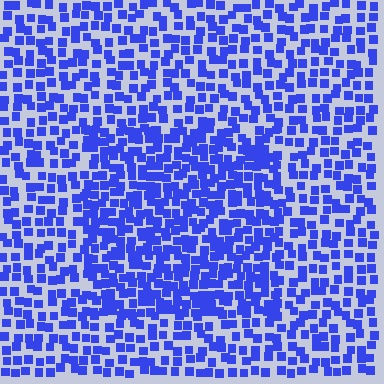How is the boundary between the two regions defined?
The boundary is defined by a change in element density (approximately 1.6x ratio). All elements are the same color, size, and shape.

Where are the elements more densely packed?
The elements are more densely packed inside the rectangle boundary.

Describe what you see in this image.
The image contains small blue elements arranged at two different densities. A rectangle-shaped region is visible where the elements are more densely packed than the surrounding area.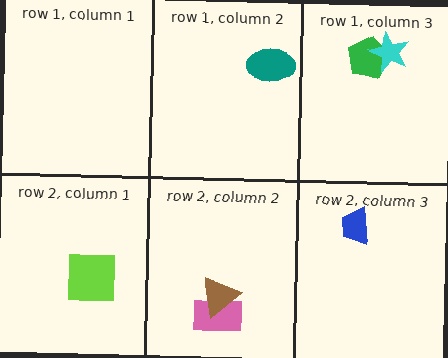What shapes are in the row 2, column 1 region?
The lime square.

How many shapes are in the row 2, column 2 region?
2.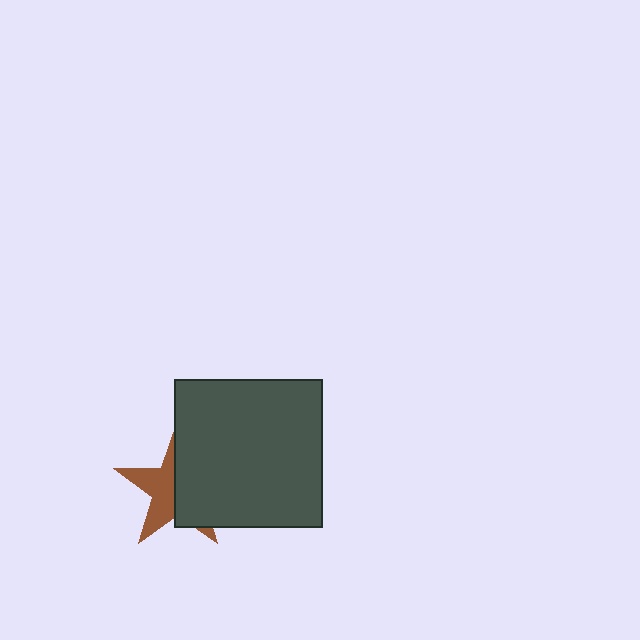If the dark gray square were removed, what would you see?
You would see the complete brown star.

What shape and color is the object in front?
The object in front is a dark gray square.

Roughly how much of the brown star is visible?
About half of it is visible (roughly 46%).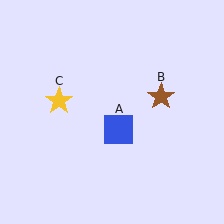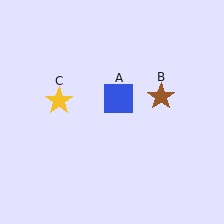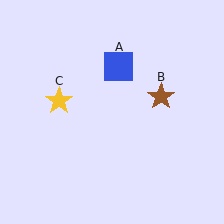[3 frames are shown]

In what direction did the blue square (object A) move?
The blue square (object A) moved up.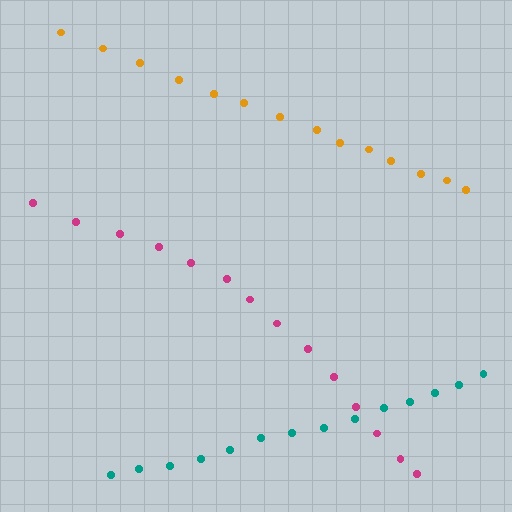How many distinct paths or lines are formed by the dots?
There are 3 distinct paths.